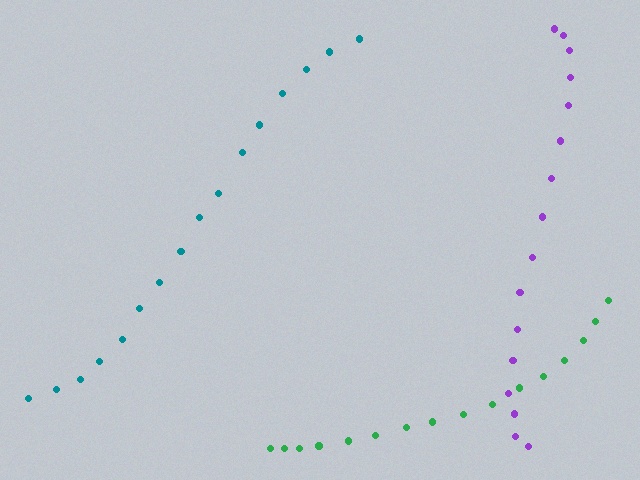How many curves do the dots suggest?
There are 3 distinct paths.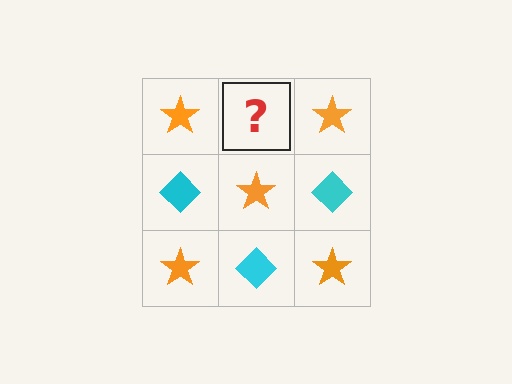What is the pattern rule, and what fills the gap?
The rule is that it alternates orange star and cyan diamond in a checkerboard pattern. The gap should be filled with a cyan diamond.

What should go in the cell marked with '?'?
The missing cell should contain a cyan diamond.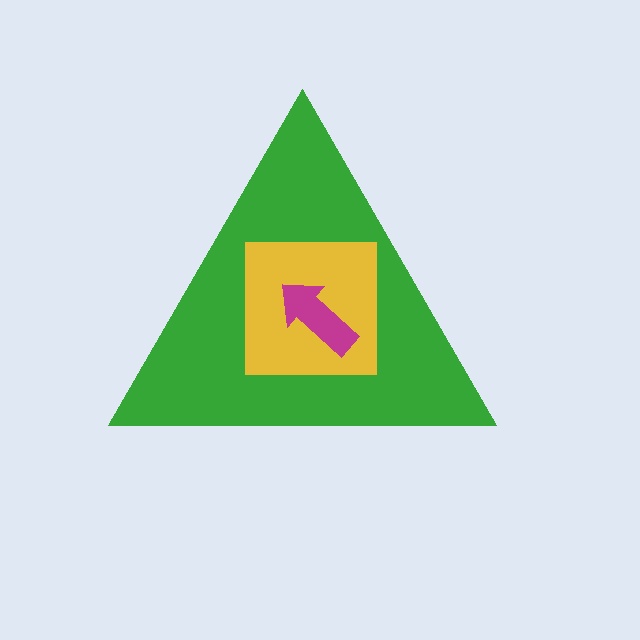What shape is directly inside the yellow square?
The magenta arrow.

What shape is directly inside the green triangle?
The yellow square.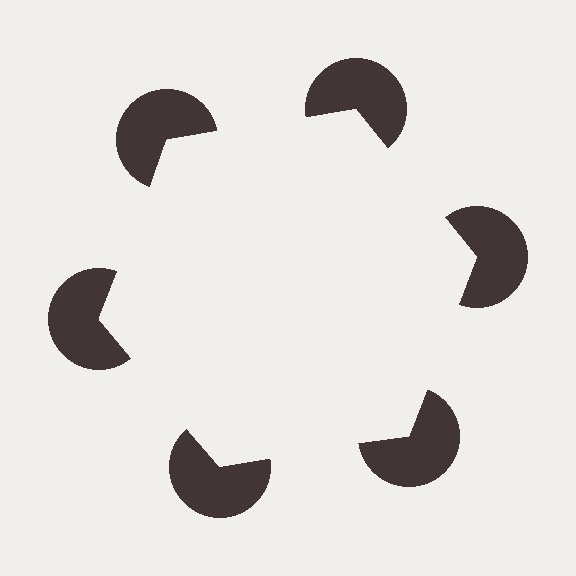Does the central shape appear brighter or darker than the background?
It typically appears slightly brighter than the background, even though no actual brightness change is drawn.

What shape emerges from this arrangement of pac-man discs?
An illusory hexagon — its edges are inferred from the aligned wedge cuts in the pac-man discs, not physically drawn.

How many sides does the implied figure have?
6 sides.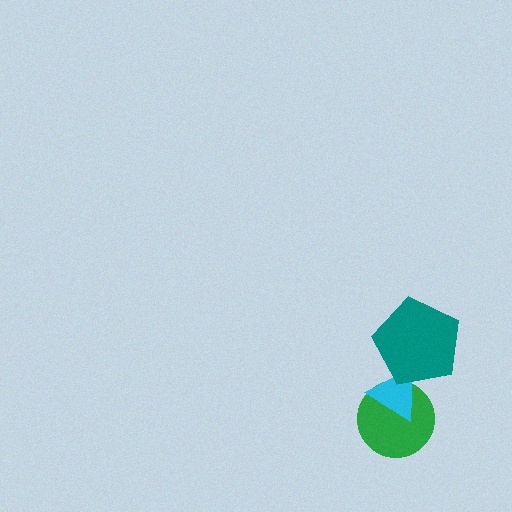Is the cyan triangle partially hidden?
Yes, it is partially covered by another shape.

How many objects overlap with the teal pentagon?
1 object overlaps with the teal pentagon.